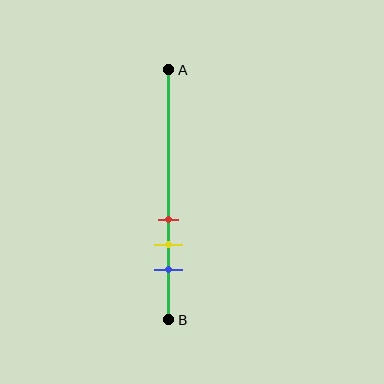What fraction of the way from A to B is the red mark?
The red mark is approximately 60% (0.6) of the way from A to B.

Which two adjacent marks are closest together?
The red and yellow marks are the closest adjacent pair.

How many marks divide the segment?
There are 3 marks dividing the segment.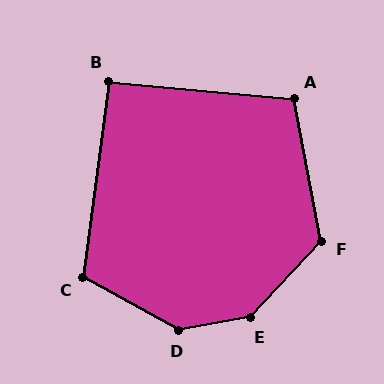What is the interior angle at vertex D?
Approximately 142 degrees (obtuse).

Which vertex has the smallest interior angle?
B, at approximately 92 degrees.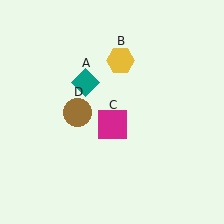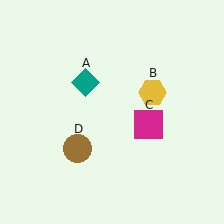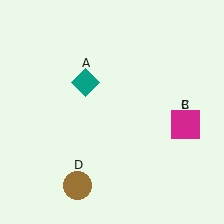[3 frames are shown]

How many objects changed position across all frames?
3 objects changed position: yellow hexagon (object B), magenta square (object C), brown circle (object D).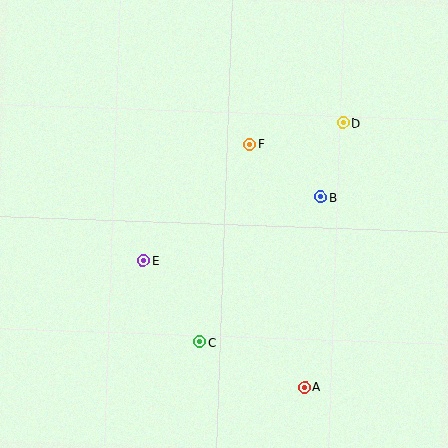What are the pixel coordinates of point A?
Point A is at (304, 387).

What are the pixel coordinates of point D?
Point D is at (343, 123).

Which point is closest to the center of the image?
Point F at (249, 144) is closest to the center.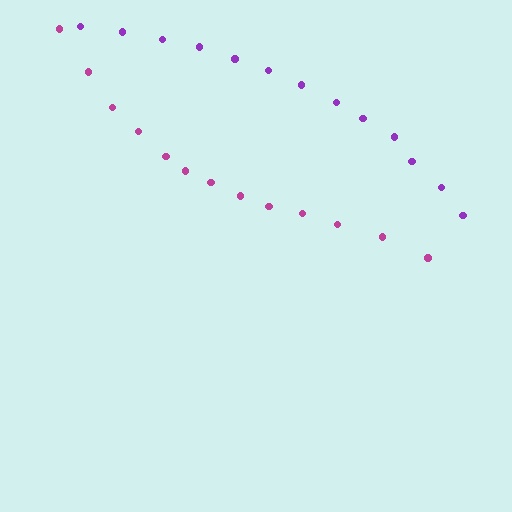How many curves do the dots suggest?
There are 2 distinct paths.